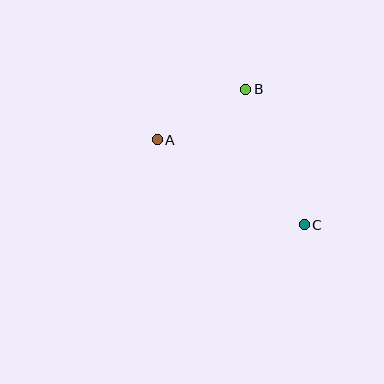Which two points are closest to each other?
Points A and B are closest to each other.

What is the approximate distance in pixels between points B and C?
The distance between B and C is approximately 147 pixels.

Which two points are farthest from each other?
Points A and C are farthest from each other.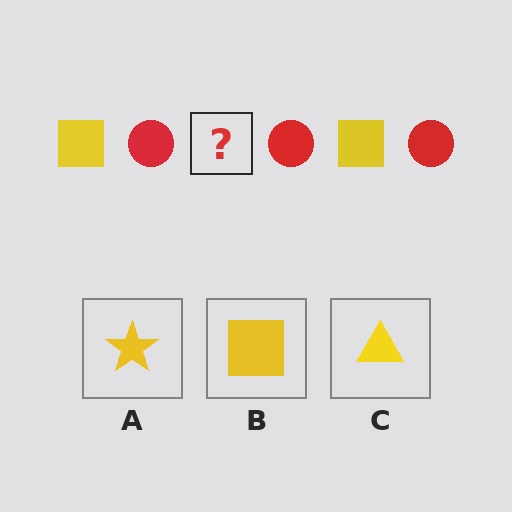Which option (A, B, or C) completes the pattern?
B.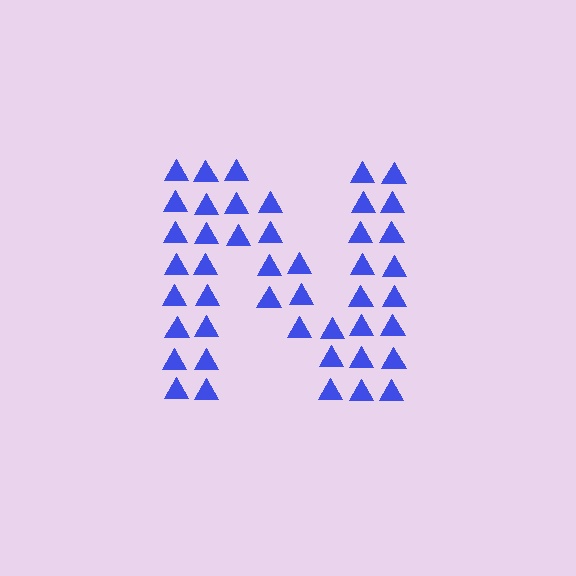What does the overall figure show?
The overall figure shows the letter N.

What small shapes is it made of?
It is made of small triangles.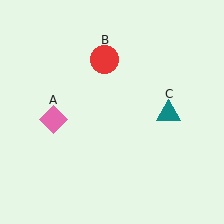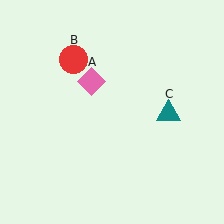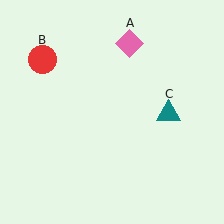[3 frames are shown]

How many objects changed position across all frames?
2 objects changed position: pink diamond (object A), red circle (object B).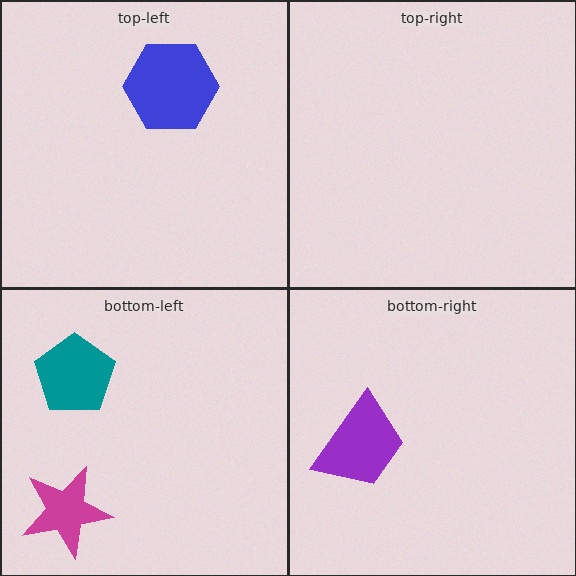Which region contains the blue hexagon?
The top-left region.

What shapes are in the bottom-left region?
The magenta star, the teal pentagon.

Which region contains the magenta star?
The bottom-left region.